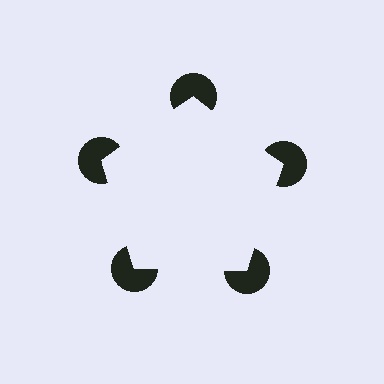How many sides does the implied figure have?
5 sides.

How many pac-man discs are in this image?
There are 5 — one at each vertex of the illusory pentagon.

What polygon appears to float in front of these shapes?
An illusory pentagon — its edges are inferred from the aligned wedge cuts in the pac-man discs, not physically drawn.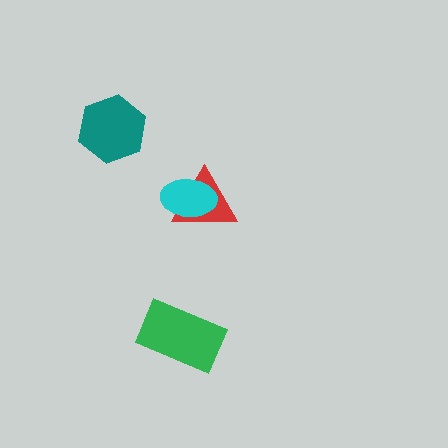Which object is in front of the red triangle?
The cyan ellipse is in front of the red triangle.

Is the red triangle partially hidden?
Yes, it is partially covered by another shape.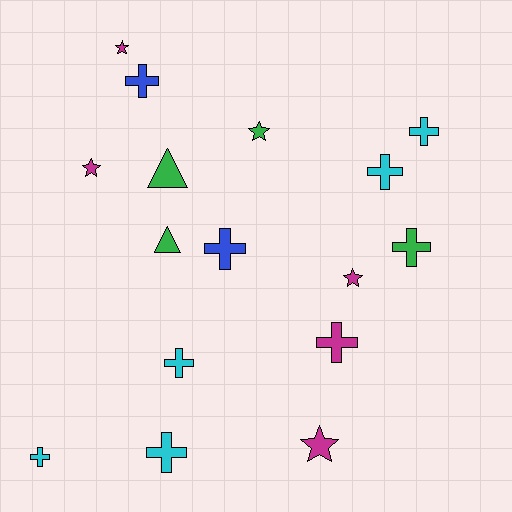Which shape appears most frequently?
Cross, with 9 objects.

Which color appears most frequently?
Magenta, with 5 objects.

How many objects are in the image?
There are 16 objects.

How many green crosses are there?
There is 1 green cross.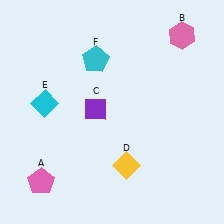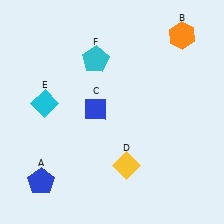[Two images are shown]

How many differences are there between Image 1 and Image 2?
There are 3 differences between the two images.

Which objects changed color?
A changed from pink to blue. B changed from pink to orange. C changed from purple to blue.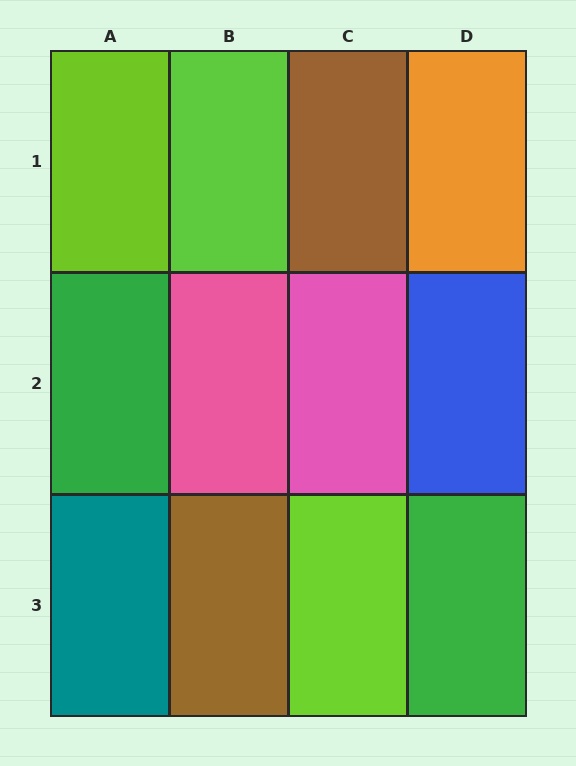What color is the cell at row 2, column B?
Pink.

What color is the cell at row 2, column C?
Pink.